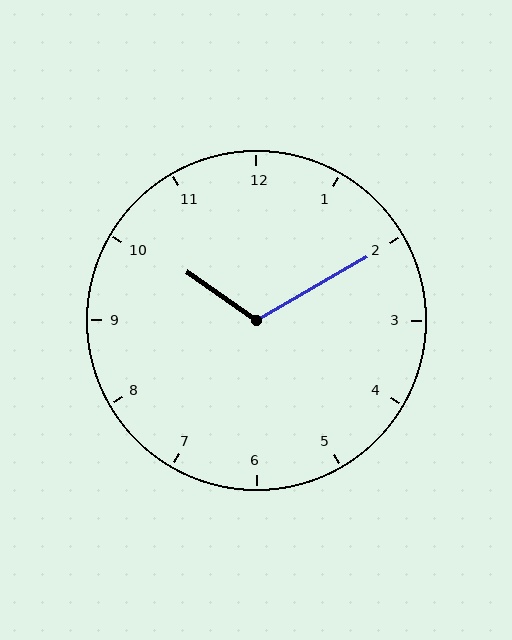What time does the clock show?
10:10.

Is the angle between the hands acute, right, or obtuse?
It is obtuse.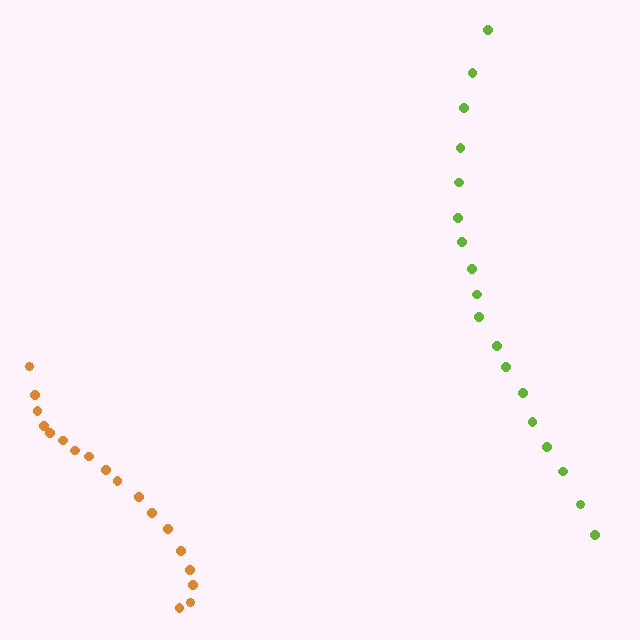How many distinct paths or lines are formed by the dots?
There are 2 distinct paths.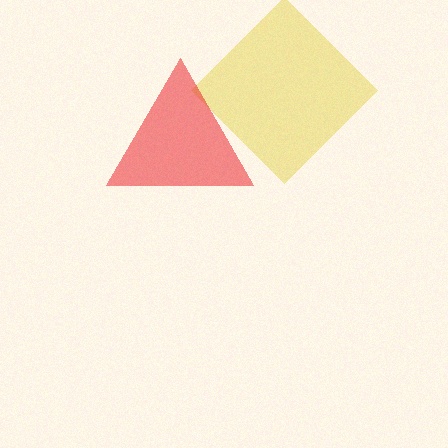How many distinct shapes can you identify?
There are 2 distinct shapes: a yellow diamond, a red triangle.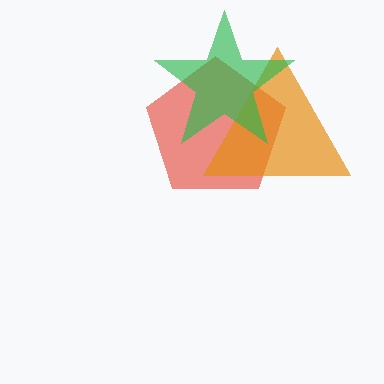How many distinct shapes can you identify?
There are 3 distinct shapes: a red pentagon, an orange triangle, a green star.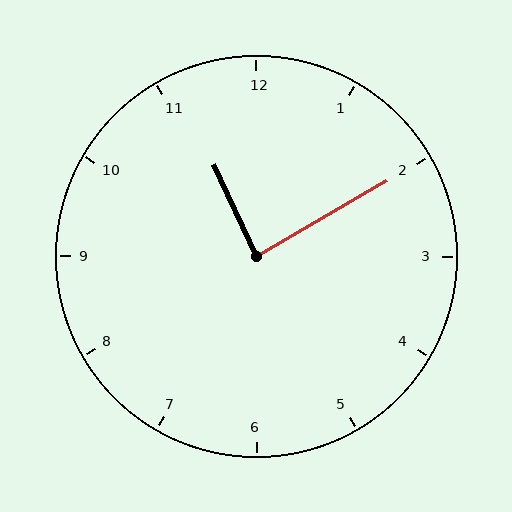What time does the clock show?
11:10.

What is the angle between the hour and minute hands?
Approximately 85 degrees.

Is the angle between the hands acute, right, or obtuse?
It is right.